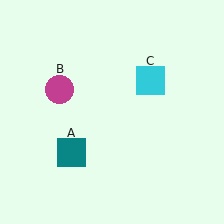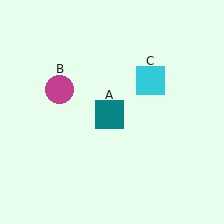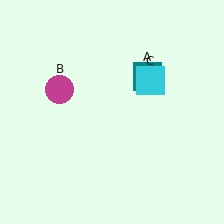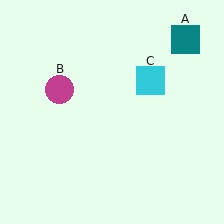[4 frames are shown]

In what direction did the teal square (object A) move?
The teal square (object A) moved up and to the right.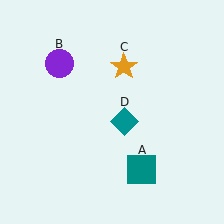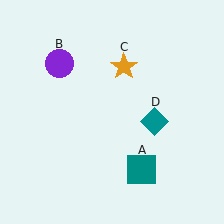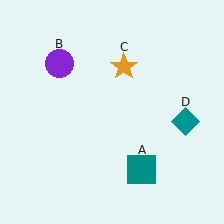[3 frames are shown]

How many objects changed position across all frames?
1 object changed position: teal diamond (object D).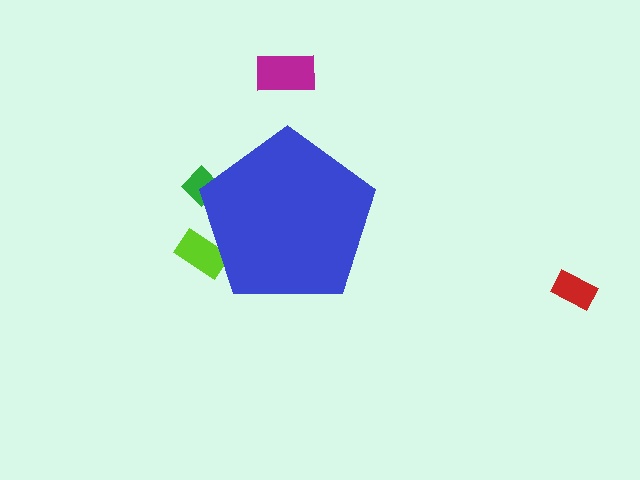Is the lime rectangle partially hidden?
Yes, the lime rectangle is partially hidden behind the blue pentagon.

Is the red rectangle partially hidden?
No, the red rectangle is fully visible.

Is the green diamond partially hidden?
Yes, the green diamond is partially hidden behind the blue pentagon.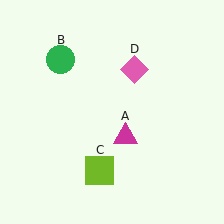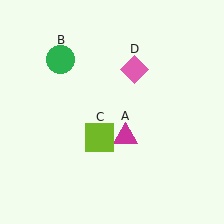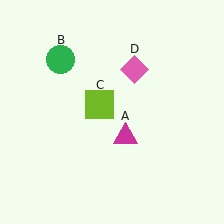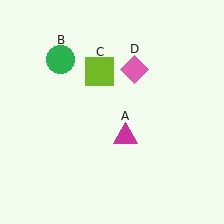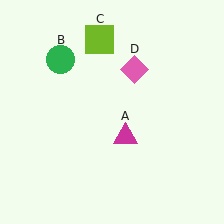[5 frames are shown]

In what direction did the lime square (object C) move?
The lime square (object C) moved up.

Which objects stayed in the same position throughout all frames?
Magenta triangle (object A) and green circle (object B) and pink diamond (object D) remained stationary.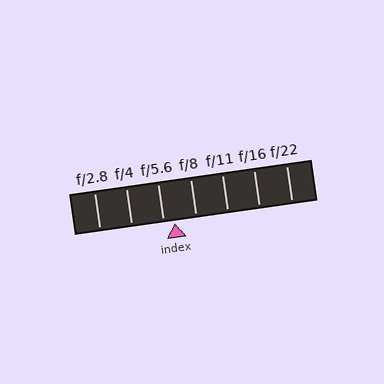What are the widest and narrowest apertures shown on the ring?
The widest aperture shown is f/2.8 and the narrowest is f/22.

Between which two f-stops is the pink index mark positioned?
The index mark is between f/5.6 and f/8.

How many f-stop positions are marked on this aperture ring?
There are 7 f-stop positions marked.